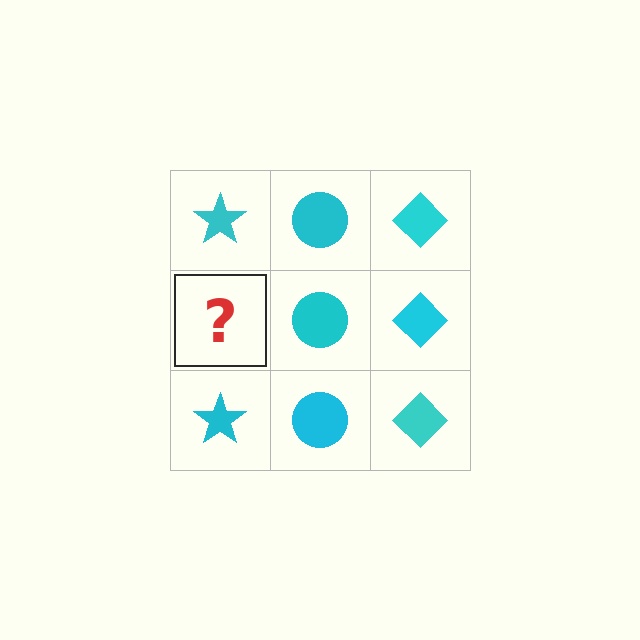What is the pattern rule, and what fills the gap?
The rule is that each column has a consistent shape. The gap should be filled with a cyan star.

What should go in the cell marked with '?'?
The missing cell should contain a cyan star.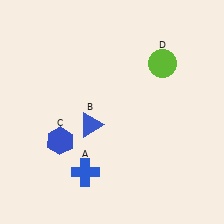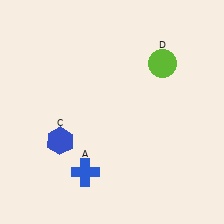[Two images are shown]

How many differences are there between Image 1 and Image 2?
There is 1 difference between the two images.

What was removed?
The blue triangle (B) was removed in Image 2.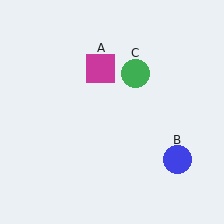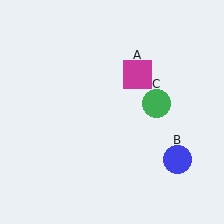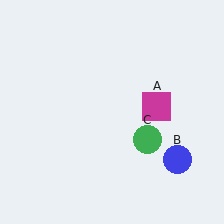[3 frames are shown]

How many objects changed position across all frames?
2 objects changed position: magenta square (object A), green circle (object C).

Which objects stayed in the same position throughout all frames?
Blue circle (object B) remained stationary.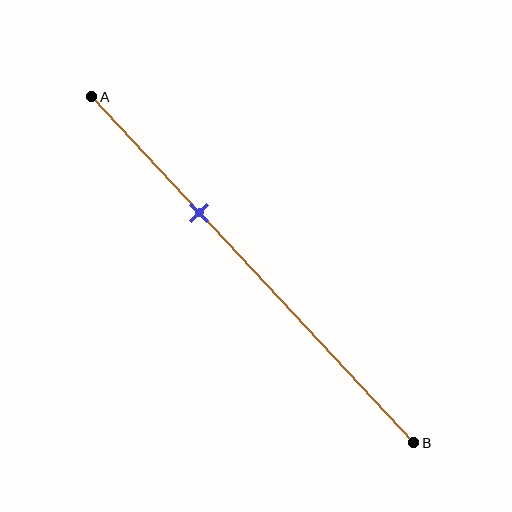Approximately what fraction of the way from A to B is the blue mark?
The blue mark is approximately 35% of the way from A to B.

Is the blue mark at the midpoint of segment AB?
No, the mark is at about 35% from A, not at the 50% midpoint.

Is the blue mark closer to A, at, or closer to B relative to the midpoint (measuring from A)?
The blue mark is closer to point A than the midpoint of segment AB.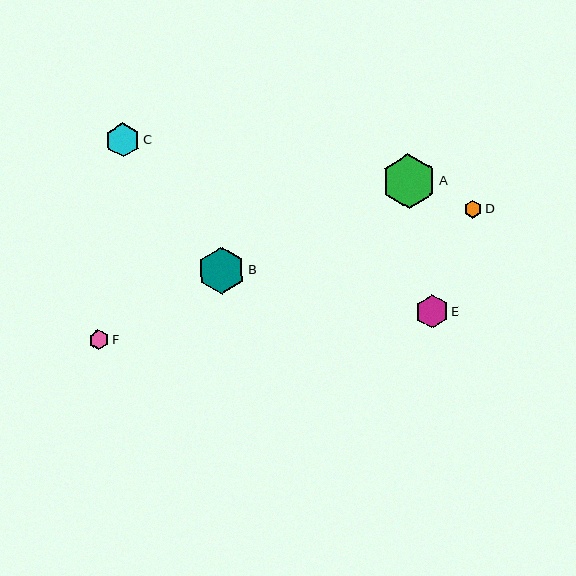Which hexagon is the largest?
Hexagon A is the largest with a size of approximately 55 pixels.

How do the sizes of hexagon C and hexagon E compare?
Hexagon C and hexagon E are approximately the same size.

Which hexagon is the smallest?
Hexagon D is the smallest with a size of approximately 18 pixels.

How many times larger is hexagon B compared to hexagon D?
Hexagon B is approximately 2.7 times the size of hexagon D.